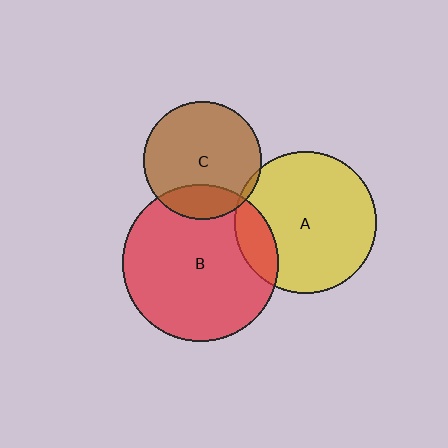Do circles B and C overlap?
Yes.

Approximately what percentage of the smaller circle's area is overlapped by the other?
Approximately 20%.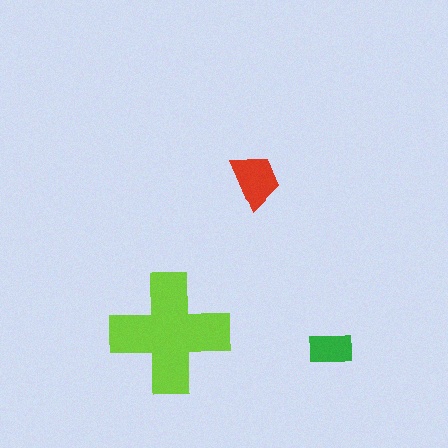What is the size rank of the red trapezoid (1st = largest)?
2nd.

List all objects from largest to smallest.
The lime cross, the red trapezoid, the green rectangle.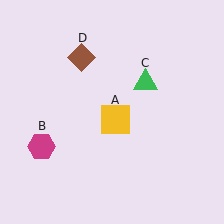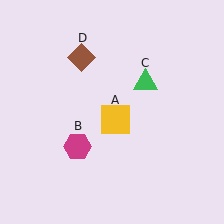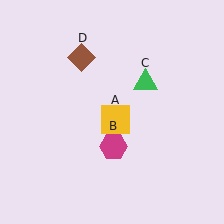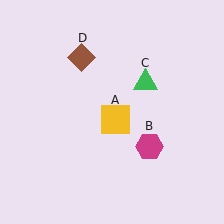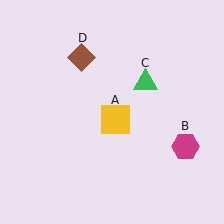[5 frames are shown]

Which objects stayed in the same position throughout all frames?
Yellow square (object A) and green triangle (object C) and brown diamond (object D) remained stationary.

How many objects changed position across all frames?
1 object changed position: magenta hexagon (object B).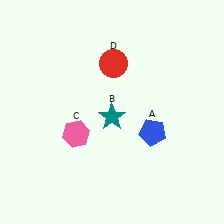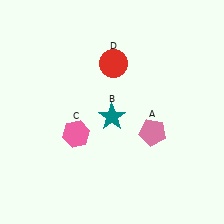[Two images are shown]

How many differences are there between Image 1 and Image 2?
There is 1 difference between the two images.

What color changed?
The pentagon (A) changed from blue in Image 1 to pink in Image 2.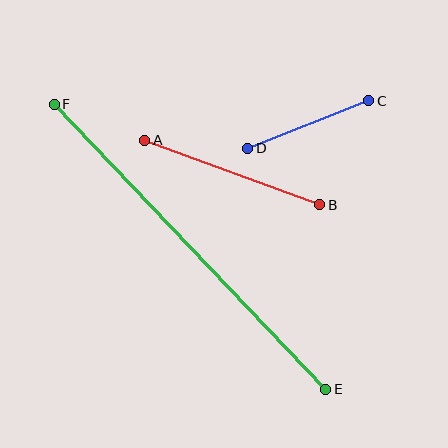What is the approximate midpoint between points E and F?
The midpoint is at approximately (190, 247) pixels.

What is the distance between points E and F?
The distance is approximately 394 pixels.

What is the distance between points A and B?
The distance is approximately 186 pixels.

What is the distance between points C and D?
The distance is approximately 130 pixels.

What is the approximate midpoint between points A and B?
The midpoint is at approximately (232, 173) pixels.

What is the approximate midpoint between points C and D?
The midpoint is at approximately (308, 125) pixels.